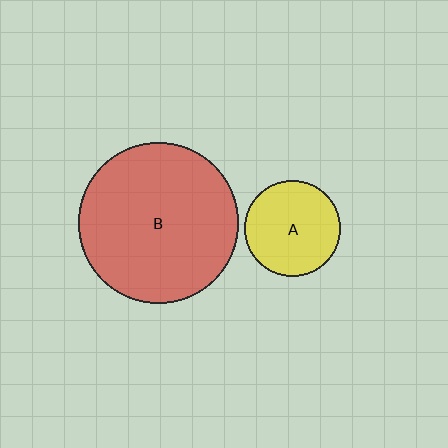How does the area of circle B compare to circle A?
Approximately 2.8 times.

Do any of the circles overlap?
No, none of the circles overlap.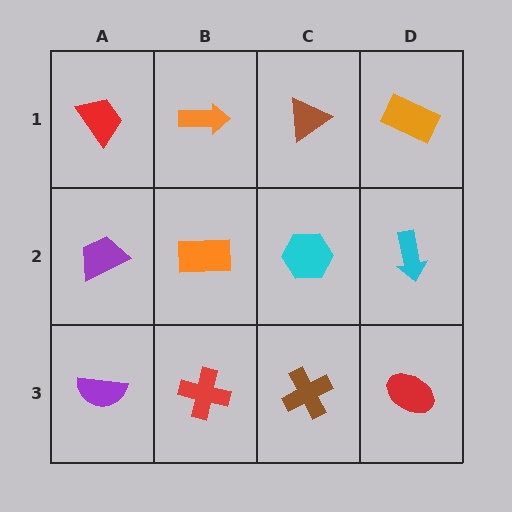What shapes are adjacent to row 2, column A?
A red trapezoid (row 1, column A), a purple semicircle (row 3, column A), an orange rectangle (row 2, column B).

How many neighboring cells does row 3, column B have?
3.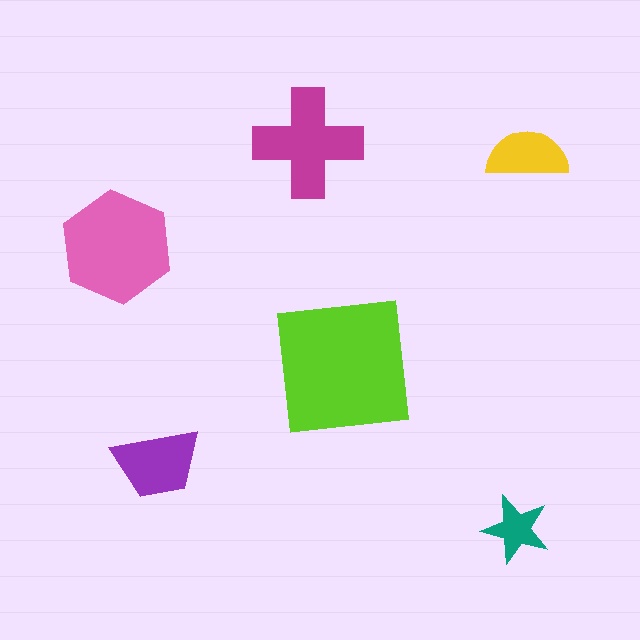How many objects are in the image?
There are 6 objects in the image.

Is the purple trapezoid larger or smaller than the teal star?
Larger.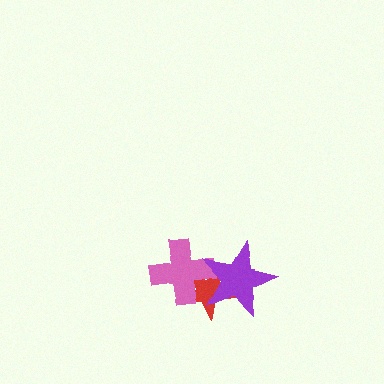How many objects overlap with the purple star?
2 objects overlap with the purple star.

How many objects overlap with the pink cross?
2 objects overlap with the pink cross.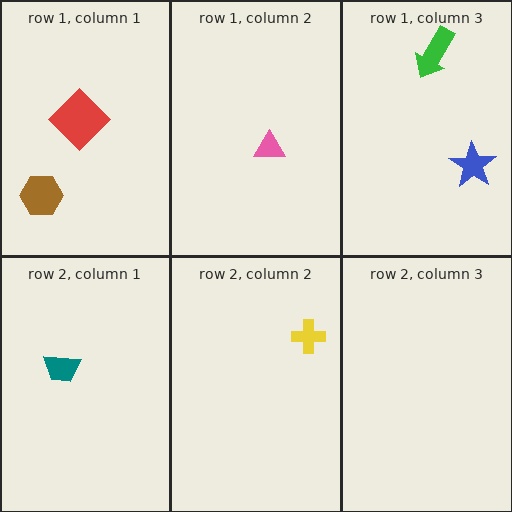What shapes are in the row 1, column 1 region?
The red diamond, the brown hexagon.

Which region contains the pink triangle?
The row 1, column 2 region.